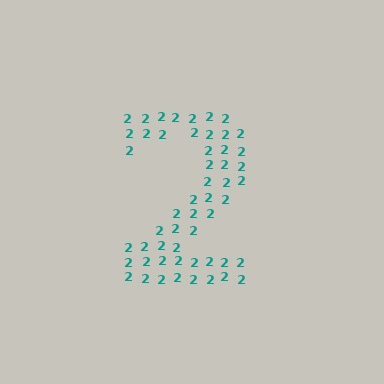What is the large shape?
The large shape is the digit 2.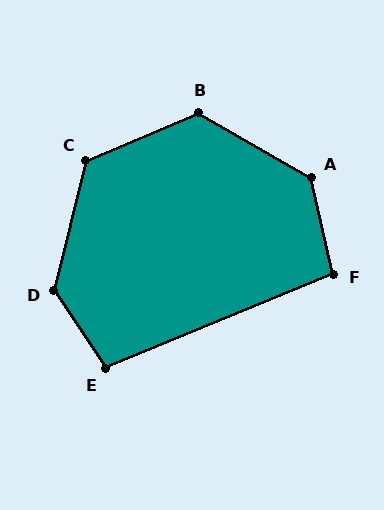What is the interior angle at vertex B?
Approximately 127 degrees (obtuse).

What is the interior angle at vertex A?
Approximately 132 degrees (obtuse).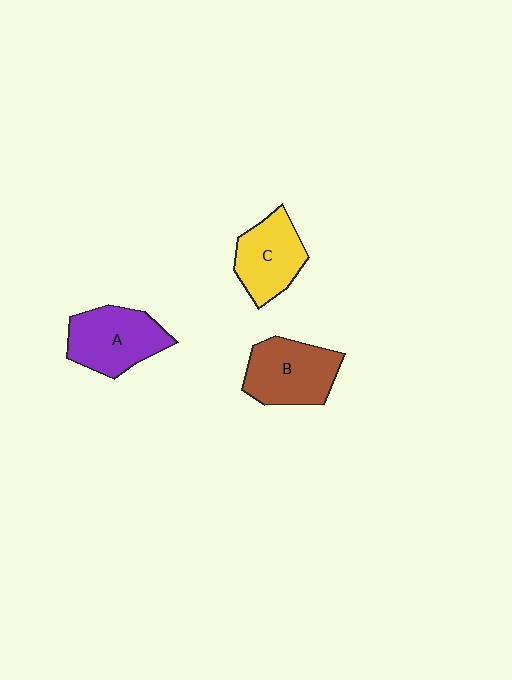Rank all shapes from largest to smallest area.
From largest to smallest: B (brown), A (purple), C (yellow).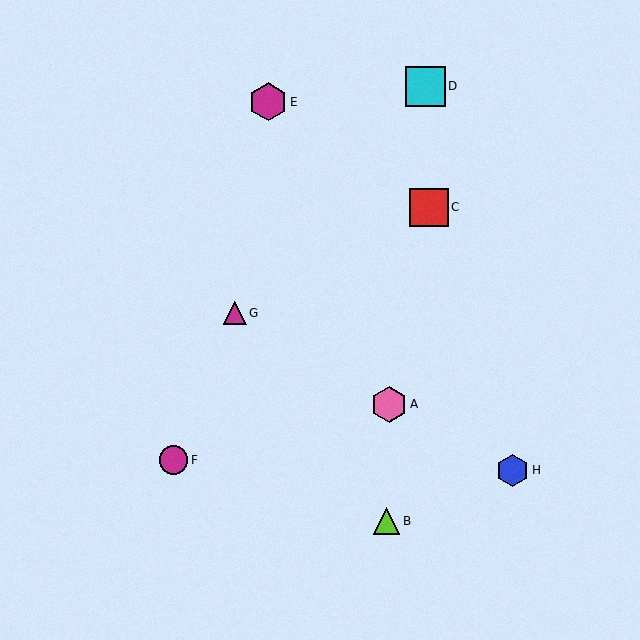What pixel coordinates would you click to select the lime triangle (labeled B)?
Click at (387, 521) to select the lime triangle B.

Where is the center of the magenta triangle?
The center of the magenta triangle is at (235, 313).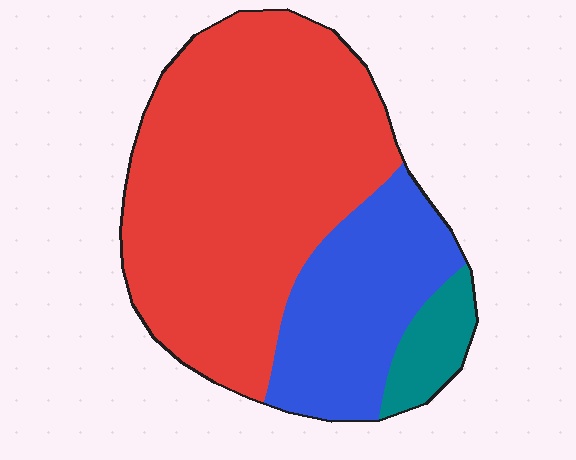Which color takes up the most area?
Red, at roughly 65%.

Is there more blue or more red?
Red.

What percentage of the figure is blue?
Blue covers 27% of the figure.